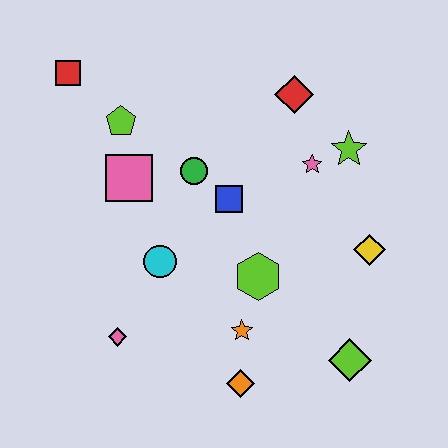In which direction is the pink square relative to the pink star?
The pink square is to the left of the pink star.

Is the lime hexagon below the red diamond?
Yes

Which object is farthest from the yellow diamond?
The red square is farthest from the yellow diamond.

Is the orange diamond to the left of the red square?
No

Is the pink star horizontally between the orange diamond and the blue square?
No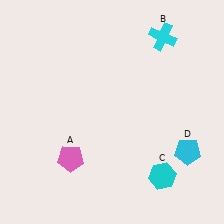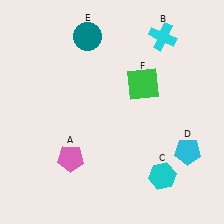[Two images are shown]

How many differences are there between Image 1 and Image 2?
There are 2 differences between the two images.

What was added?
A teal circle (E), a green square (F) were added in Image 2.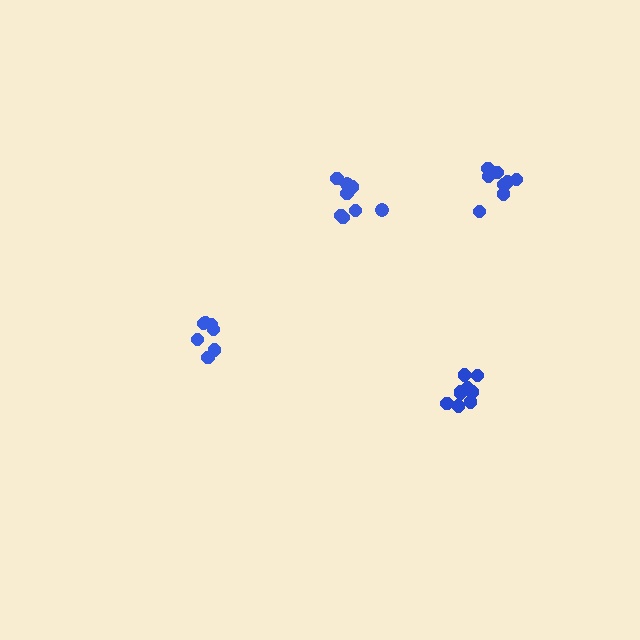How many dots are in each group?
Group 1: 8 dots, Group 2: 9 dots, Group 3: 7 dots, Group 4: 9 dots (33 total).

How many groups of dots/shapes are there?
There are 4 groups.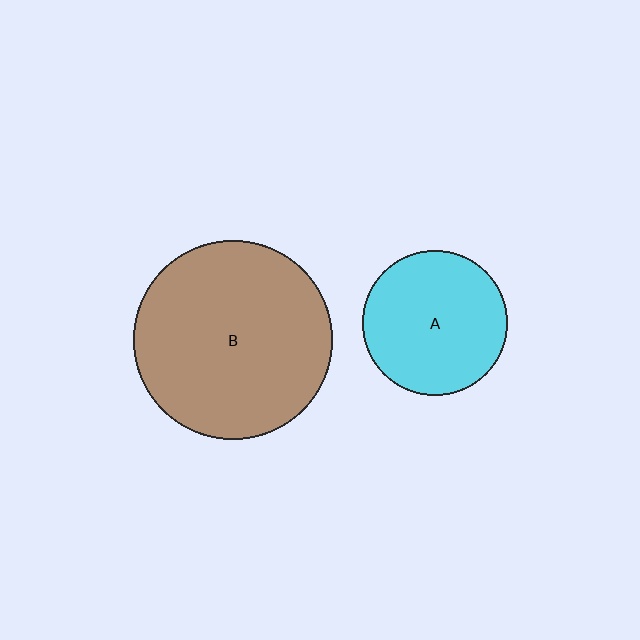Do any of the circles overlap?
No, none of the circles overlap.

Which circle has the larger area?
Circle B (brown).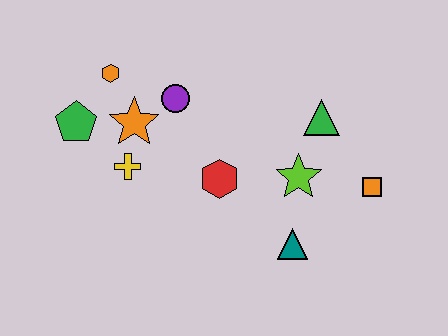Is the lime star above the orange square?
Yes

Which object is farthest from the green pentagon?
The orange square is farthest from the green pentagon.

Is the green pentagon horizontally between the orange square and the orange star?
No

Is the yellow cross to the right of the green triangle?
No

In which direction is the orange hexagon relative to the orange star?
The orange hexagon is above the orange star.